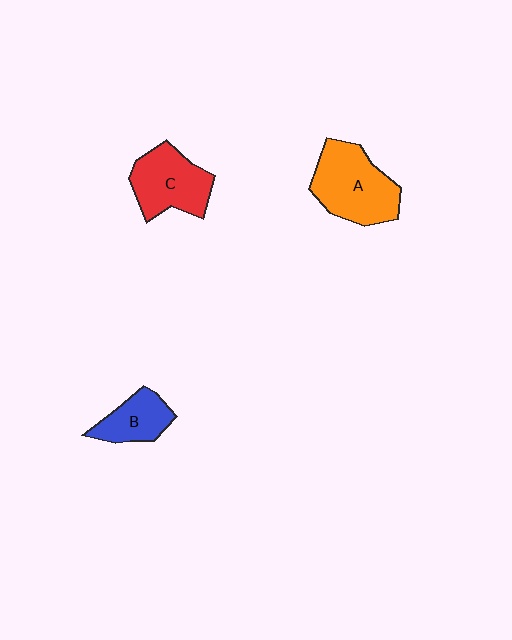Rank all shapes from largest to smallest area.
From largest to smallest: A (orange), C (red), B (blue).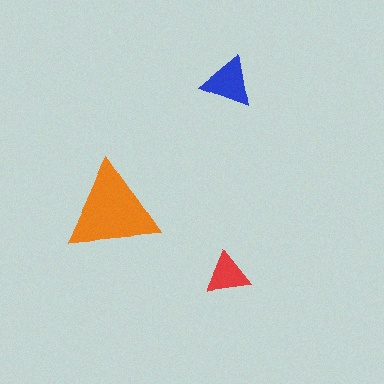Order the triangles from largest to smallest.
the orange one, the blue one, the red one.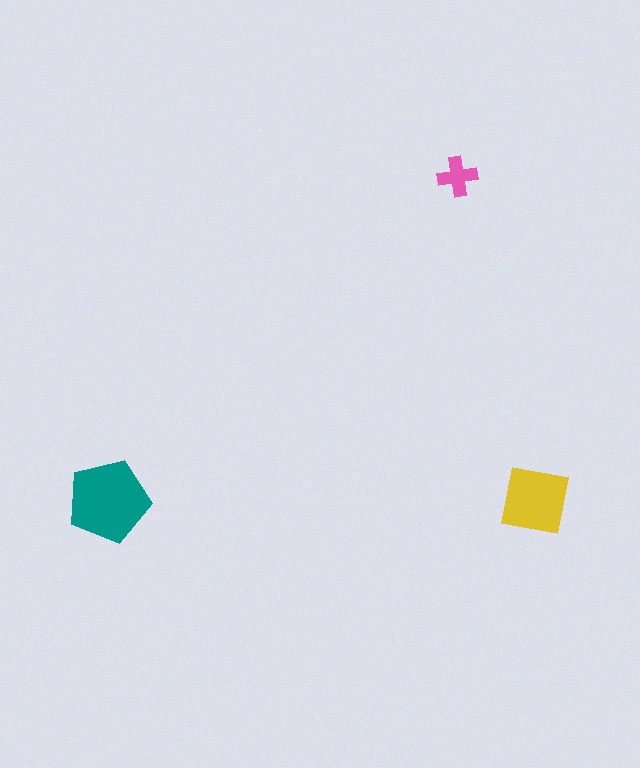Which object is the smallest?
The pink cross.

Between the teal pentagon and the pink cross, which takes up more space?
The teal pentagon.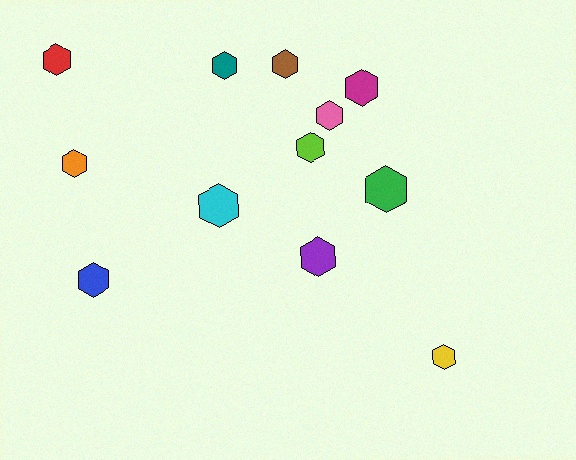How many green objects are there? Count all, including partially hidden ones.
There is 1 green object.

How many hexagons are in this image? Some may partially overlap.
There are 12 hexagons.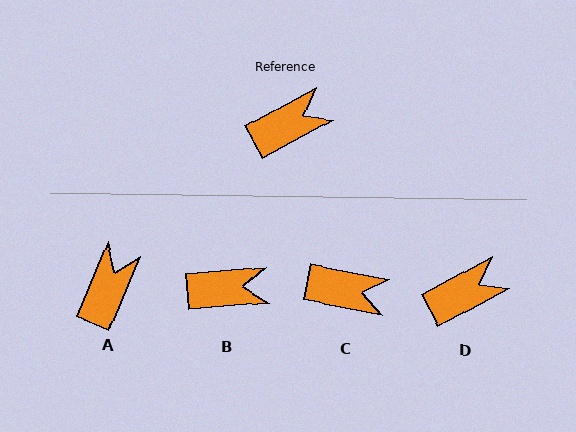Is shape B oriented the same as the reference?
No, it is off by about 23 degrees.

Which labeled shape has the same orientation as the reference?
D.